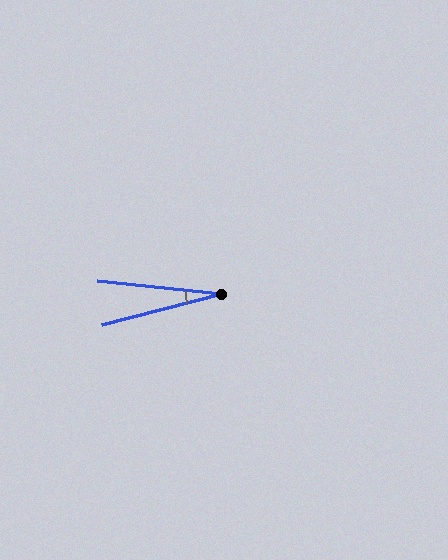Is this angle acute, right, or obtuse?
It is acute.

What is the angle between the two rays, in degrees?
Approximately 21 degrees.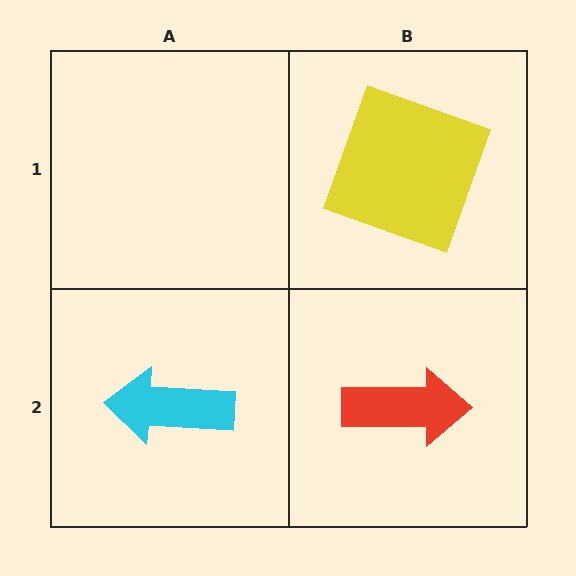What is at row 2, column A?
A cyan arrow.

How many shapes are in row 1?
1 shape.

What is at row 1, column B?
A yellow square.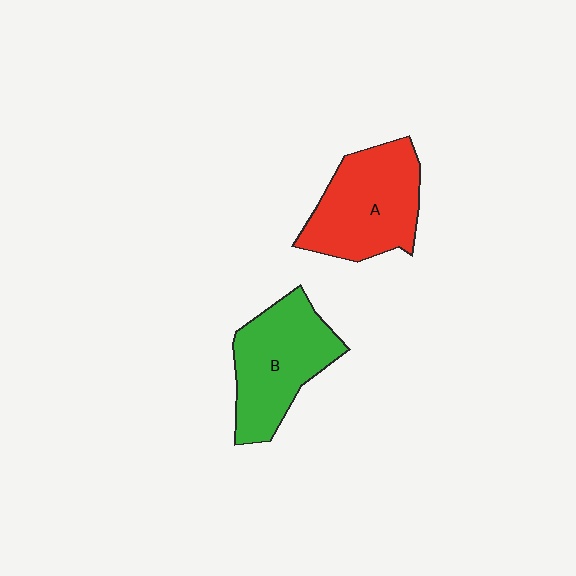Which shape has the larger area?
Shape A (red).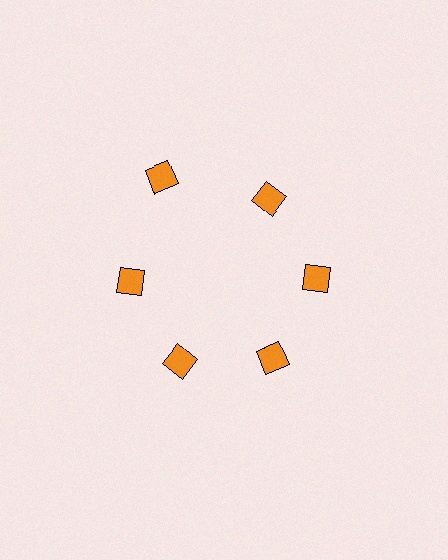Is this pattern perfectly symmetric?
No. The 6 orange diamonds are arranged in a ring, but one element near the 11 o'clock position is pushed outward from the center, breaking the 6-fold rotational symmetry.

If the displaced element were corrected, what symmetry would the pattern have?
It would have 6-fold rotational symmetry — the pattern would map onto itself every 60 degrees.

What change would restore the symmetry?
The symmetry would be restored by moving it inward, back onto the ring so that all 6 diamonds sit at equal angles and equal distance from the center.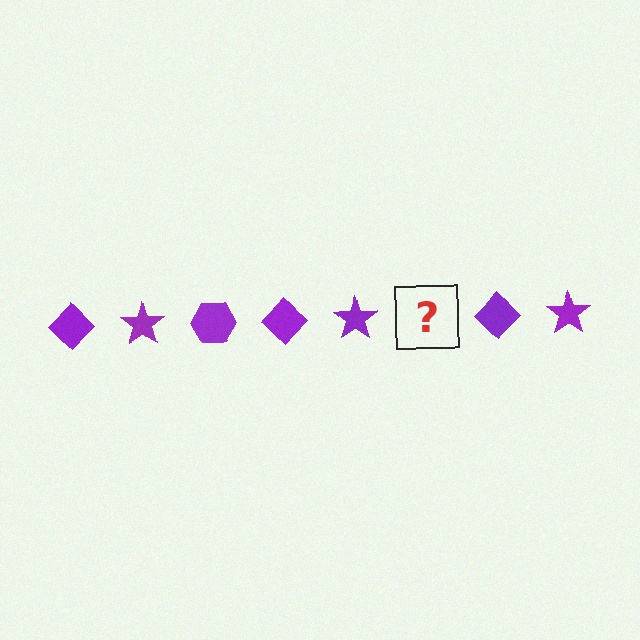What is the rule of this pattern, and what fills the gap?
The rule is that the pattern cycles through diamond, star, hexagon shapes in purple. The gap should be filled with a purple hexagon.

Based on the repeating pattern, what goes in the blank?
The blank should be a purple hexagon.